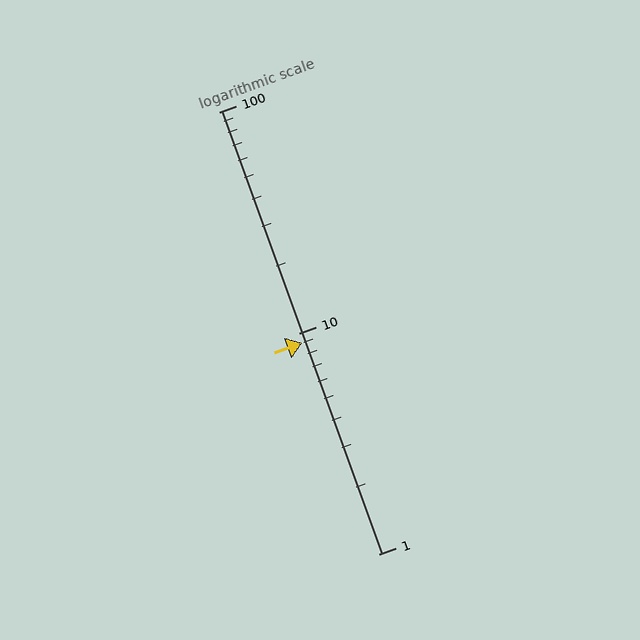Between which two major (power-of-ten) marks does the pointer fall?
The pointer is between 1 and 10.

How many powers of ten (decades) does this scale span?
The scale spans 2 decades, from 1 to 100.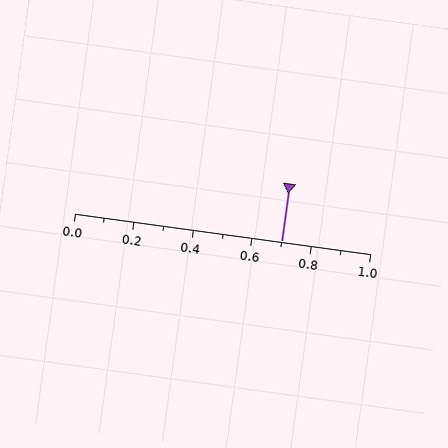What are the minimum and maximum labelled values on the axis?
The axis runs from 0.0 to 1.0.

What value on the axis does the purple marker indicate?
The marker indicates approximately 0.7.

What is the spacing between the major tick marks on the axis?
The major ticks are spaced 0.2 apart.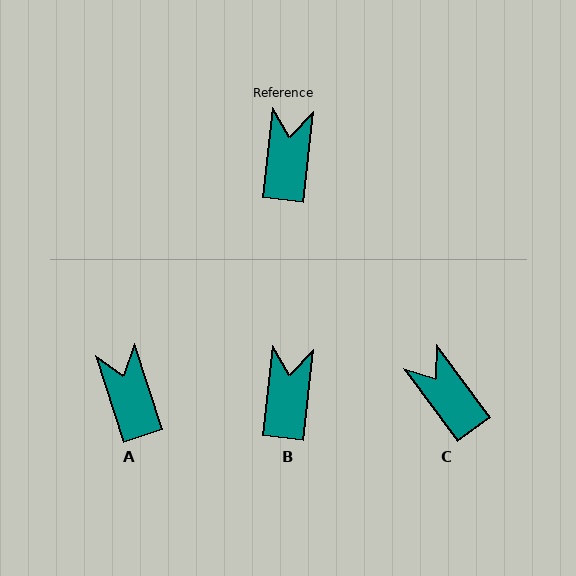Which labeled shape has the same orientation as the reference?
B.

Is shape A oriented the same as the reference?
No, it is off by about 24 degrees.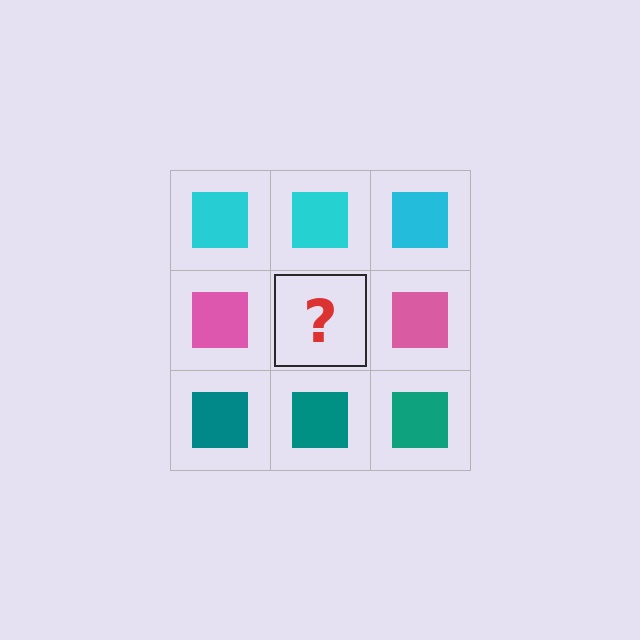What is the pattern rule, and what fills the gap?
The rule is that each row has a consistent color. The gap should be filled with a pink square.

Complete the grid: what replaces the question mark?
The question mark should be replaced with a pink square.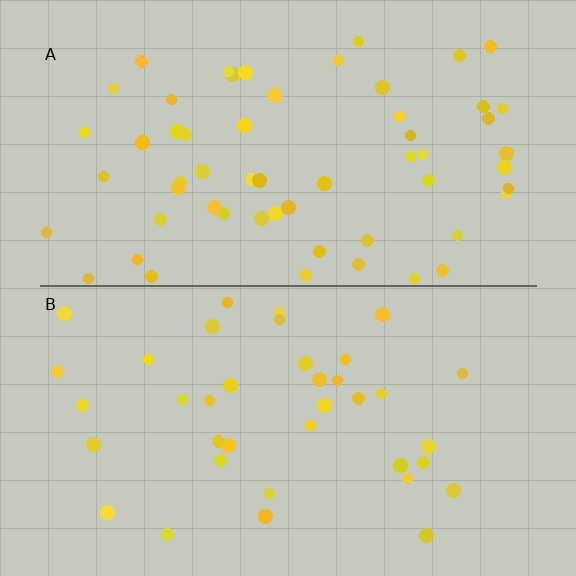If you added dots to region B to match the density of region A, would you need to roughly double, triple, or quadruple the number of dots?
Approximately double.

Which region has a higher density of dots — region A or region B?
A (the top).